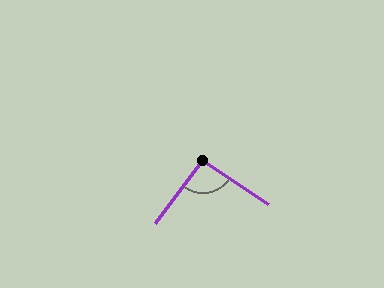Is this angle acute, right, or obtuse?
It is approximately a right angle.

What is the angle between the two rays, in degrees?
Approximately 93 degrees.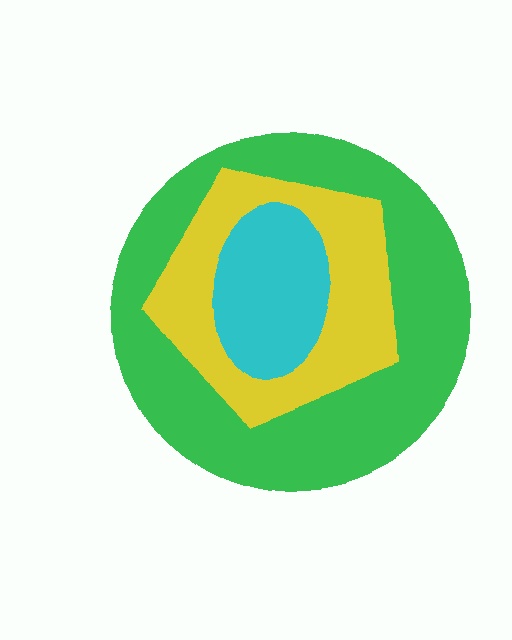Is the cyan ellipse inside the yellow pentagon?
Yes.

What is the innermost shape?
The cyan ellipse.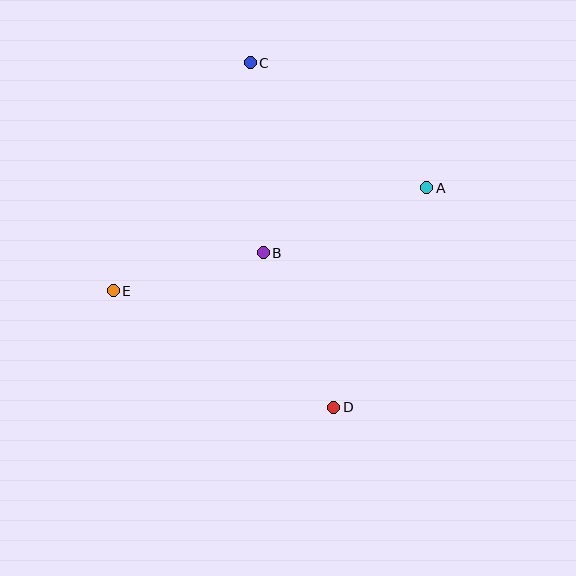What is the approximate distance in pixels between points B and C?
The distance between B and C is approximately 190 pixels.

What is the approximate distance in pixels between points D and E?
The distance between D and E is approximately 249 pixels.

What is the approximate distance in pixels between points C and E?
The distance between C and E is approximately 266 pixels.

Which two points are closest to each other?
Points B and E are closest to each other.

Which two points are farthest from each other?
Points C and D are farthest from each other.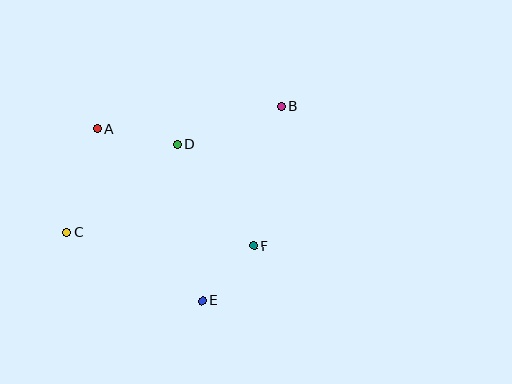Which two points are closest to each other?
Points E and F are closest to each other.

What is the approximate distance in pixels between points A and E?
The distance between A and E is approximately 201 pixels.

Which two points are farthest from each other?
Points B and C are farthest from each other.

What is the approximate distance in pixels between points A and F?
The distance between A and F is approximately 195 pixels.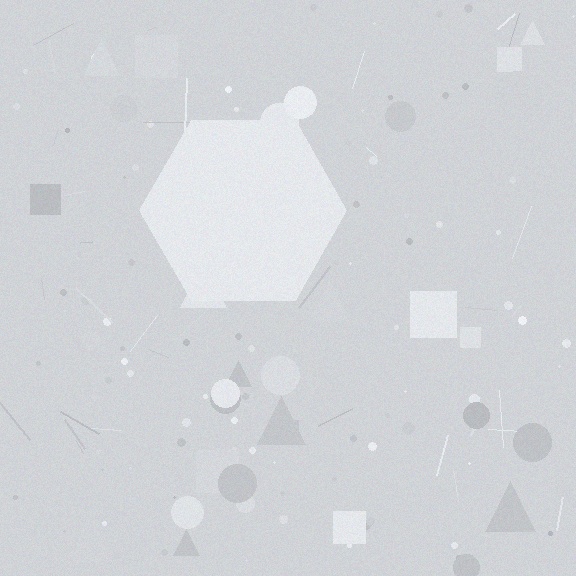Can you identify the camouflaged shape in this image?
The camouflaged shape is a hexagon.